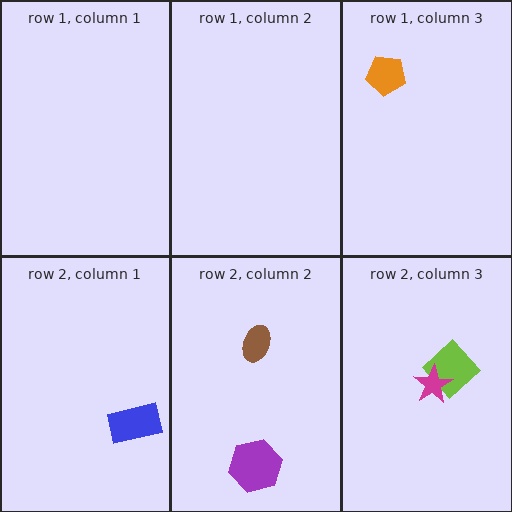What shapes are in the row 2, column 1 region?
The blue rectangle.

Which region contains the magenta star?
The row 2, column 3 region.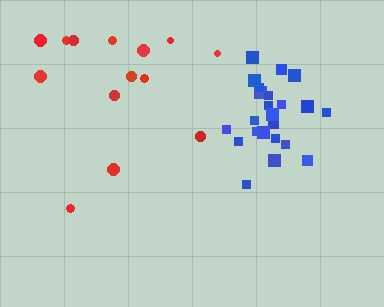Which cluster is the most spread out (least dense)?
Red.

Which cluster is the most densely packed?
Blue.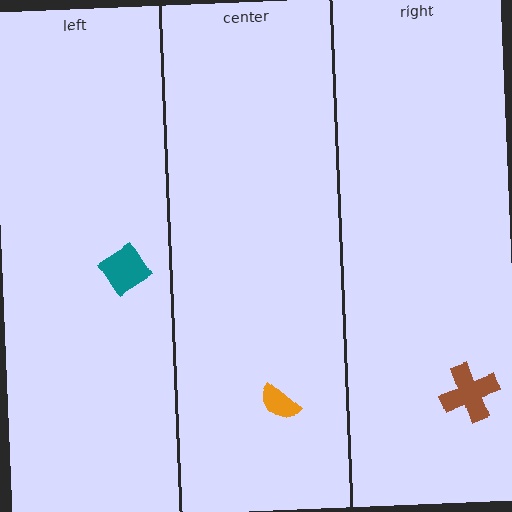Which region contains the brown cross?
The right region.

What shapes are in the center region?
The orange semicircle.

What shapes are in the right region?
The brown cross.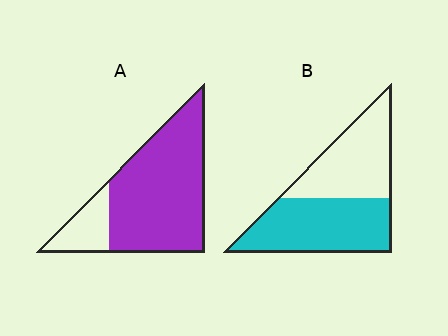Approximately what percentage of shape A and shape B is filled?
A is approximately 80% and B is approximately 55%.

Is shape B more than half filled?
Yes.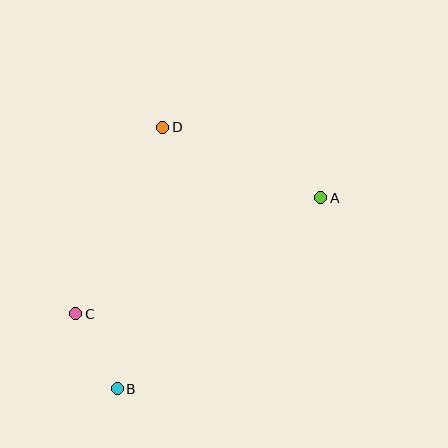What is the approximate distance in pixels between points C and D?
The distance between C and D is approximately 206 pixels.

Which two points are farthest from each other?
Points A and B are farthest from each other.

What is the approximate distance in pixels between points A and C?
The distance between A and C is approximately 271 pixels.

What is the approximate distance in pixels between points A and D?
The distance between A and D is approximately 173 pixels.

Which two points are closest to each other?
Points B and C are closest to each other.